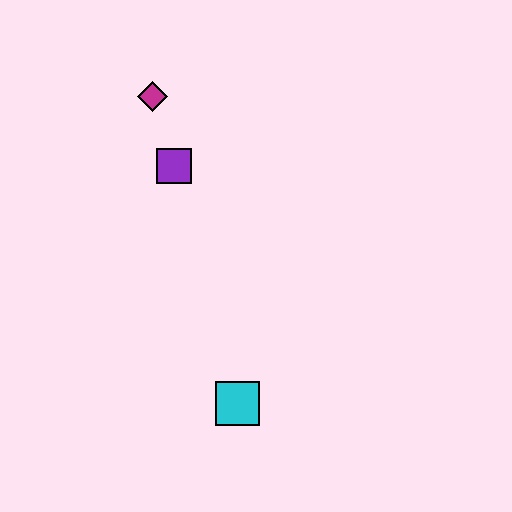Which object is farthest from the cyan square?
The magenta diamond is farthest from the cyan square.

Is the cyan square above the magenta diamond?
No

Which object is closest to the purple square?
The magenta diamond is closest to the purple square.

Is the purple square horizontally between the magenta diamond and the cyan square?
Yes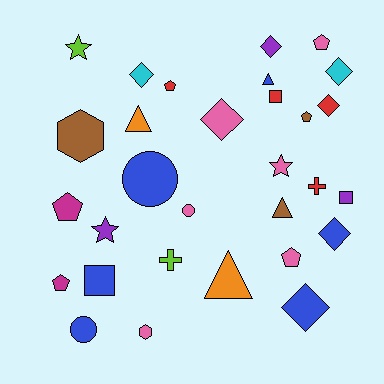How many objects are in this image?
There are 30 objects.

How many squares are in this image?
There are 3 squares.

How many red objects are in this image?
There are 4 red objects.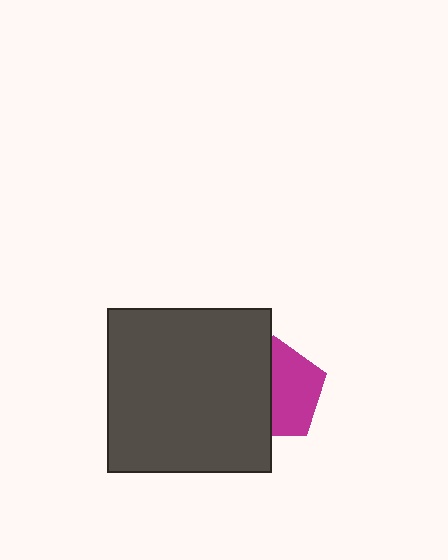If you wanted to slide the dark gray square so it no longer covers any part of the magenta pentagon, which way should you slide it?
Slide it left — that is the most direct way to separate the two shapes.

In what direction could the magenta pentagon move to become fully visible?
The magenta pentagon could move right. That would shift it out from behind the dark gray square entirely.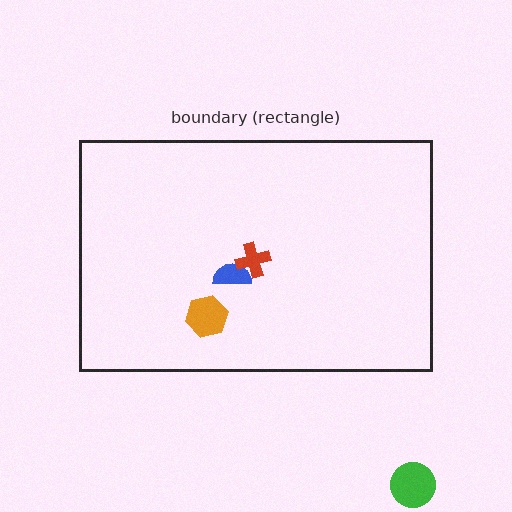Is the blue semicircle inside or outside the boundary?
Inside.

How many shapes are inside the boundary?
3 inside, 1 outside.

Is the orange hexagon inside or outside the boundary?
Inside.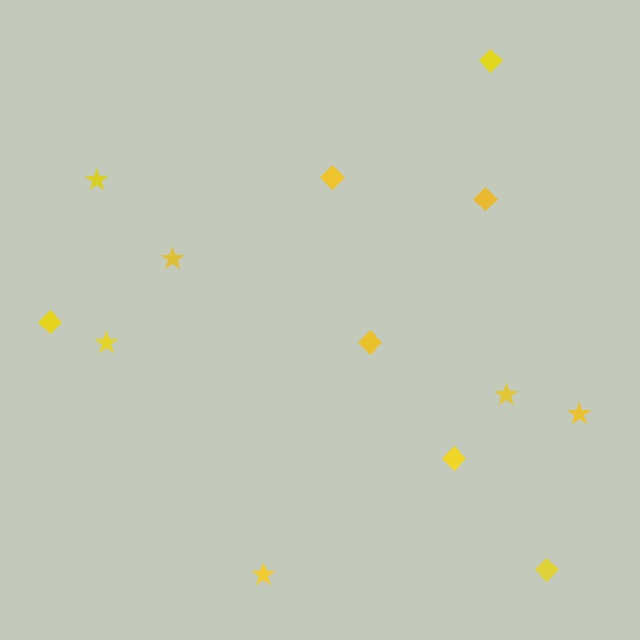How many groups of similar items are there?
There are 2 groups: one group of stars (6) and one group of diamonds (7).